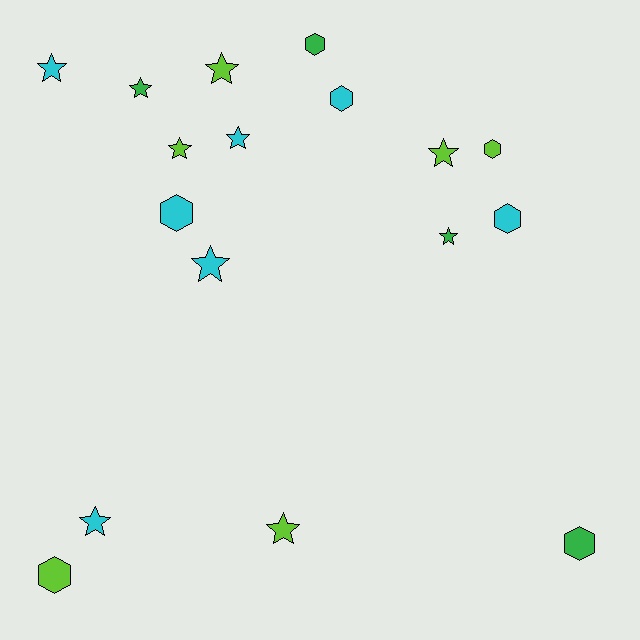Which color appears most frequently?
Cyan, with 7 objects.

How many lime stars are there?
There are 4 lime stars.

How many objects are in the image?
There are 17 objects.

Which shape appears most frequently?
Star, with 10 objects.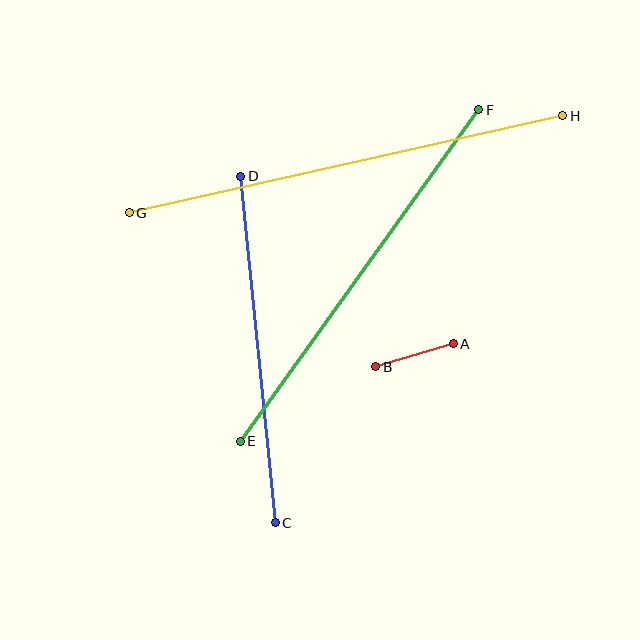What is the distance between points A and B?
The distance is approximately 81 pixels.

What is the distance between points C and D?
The distance is approximately 348 pixels.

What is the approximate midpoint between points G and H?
The midpoint is at approximately (346, 164) pixels.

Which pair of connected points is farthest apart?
Points G and H are farthest apart.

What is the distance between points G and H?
The distance is approximately 444 pixels.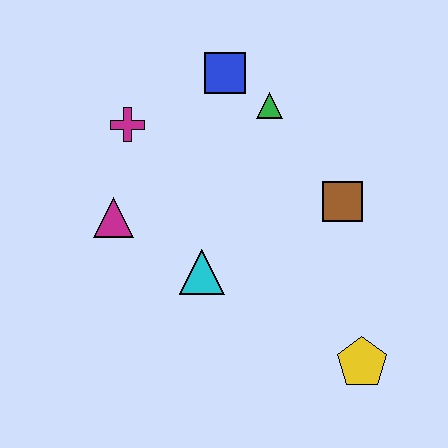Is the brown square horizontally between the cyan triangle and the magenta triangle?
No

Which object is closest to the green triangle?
The blue square is closest to the green triangle.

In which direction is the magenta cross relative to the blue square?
The magenta cross is to the left of the blue square.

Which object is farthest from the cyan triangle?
The blue square is farthest from the cyan triangle.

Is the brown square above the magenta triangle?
Yes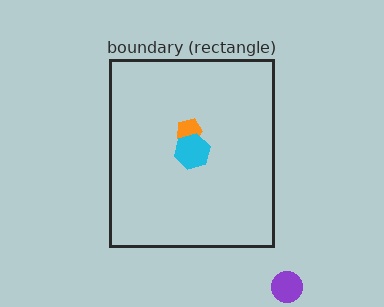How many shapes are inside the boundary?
2 inside, 1 outside.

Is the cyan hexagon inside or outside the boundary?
Inside.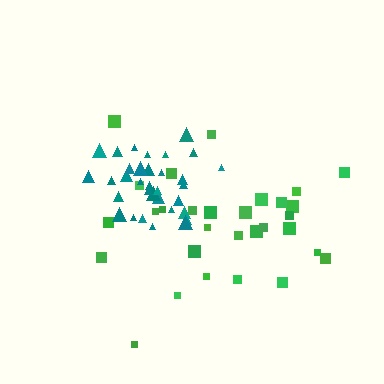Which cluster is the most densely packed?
Teal.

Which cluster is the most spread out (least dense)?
Green.